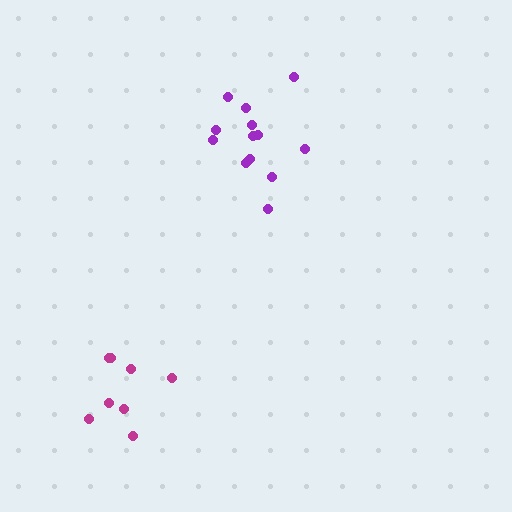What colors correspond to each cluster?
The clusters are colored: purple, magenta.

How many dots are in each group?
Group 1: 13 dots, Group 2: 8 dots (21 total).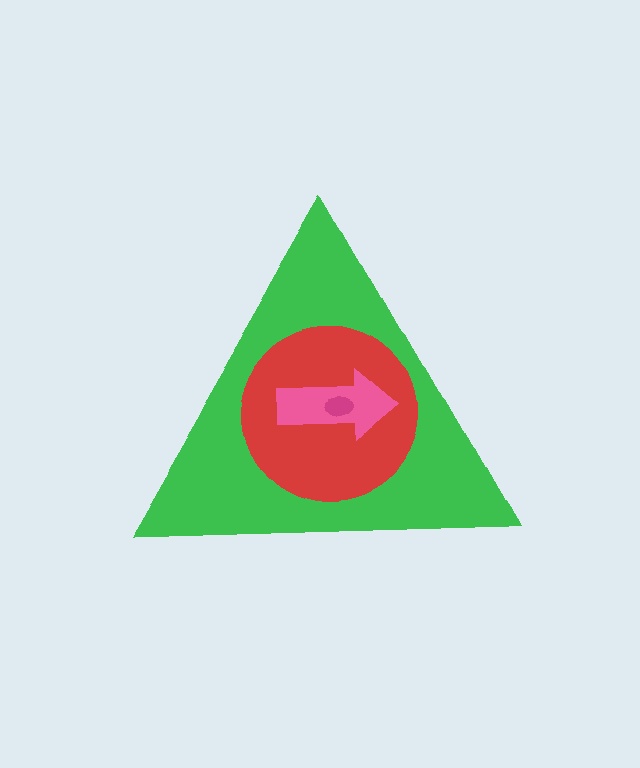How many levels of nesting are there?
4.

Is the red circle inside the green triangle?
Yes.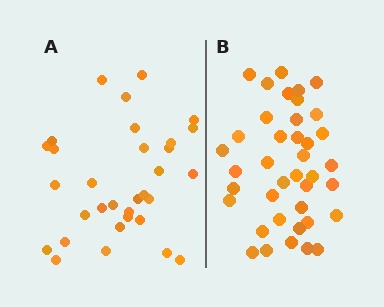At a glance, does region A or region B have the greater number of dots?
Region B (the right region) has more dots.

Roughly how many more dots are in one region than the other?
Region B has roughly 8 or so more dots than region A.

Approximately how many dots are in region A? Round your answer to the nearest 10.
About 30 dots. (The exact count is 32, which rounds to 30.)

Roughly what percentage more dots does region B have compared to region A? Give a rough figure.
About 20% more.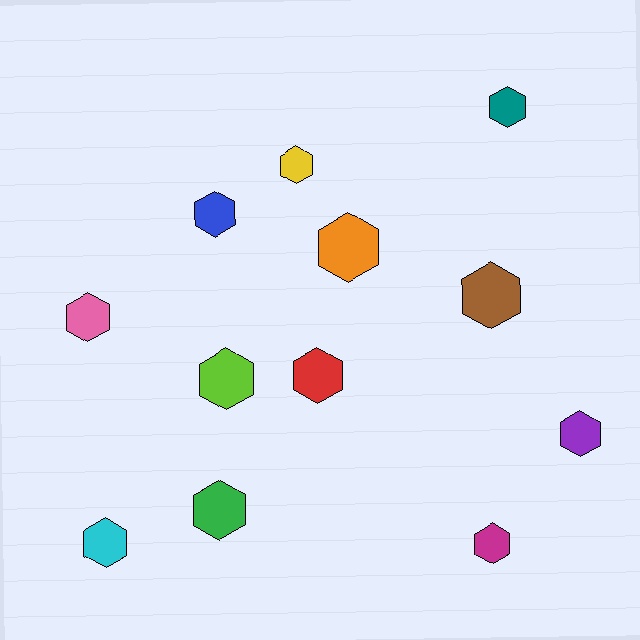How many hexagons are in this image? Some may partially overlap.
There are 12 hexagons.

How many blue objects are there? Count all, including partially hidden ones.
There is 1 blue object.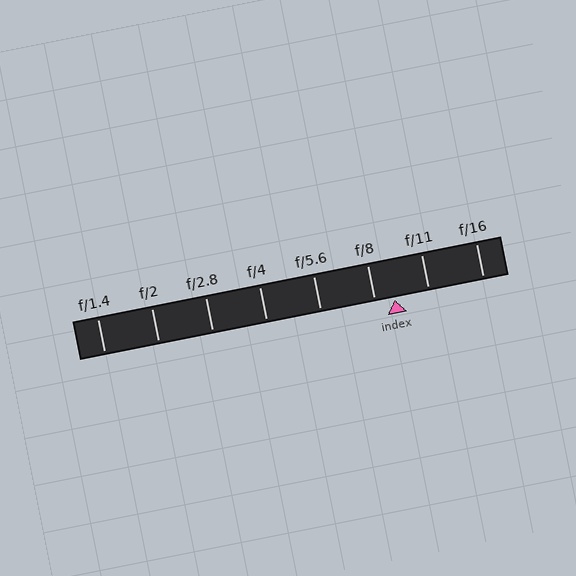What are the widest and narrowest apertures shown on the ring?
The widest aperture shown is f/1.4 and the narrowest is f/16.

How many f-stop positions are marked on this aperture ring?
There are 8 f-stop positions marked.